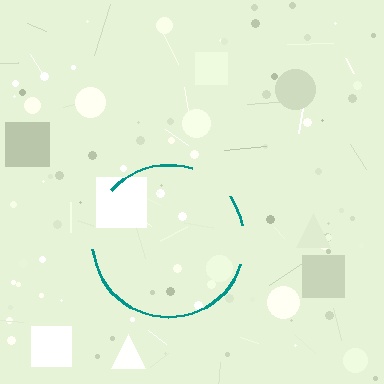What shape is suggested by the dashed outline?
The dashed outline suggests a circle.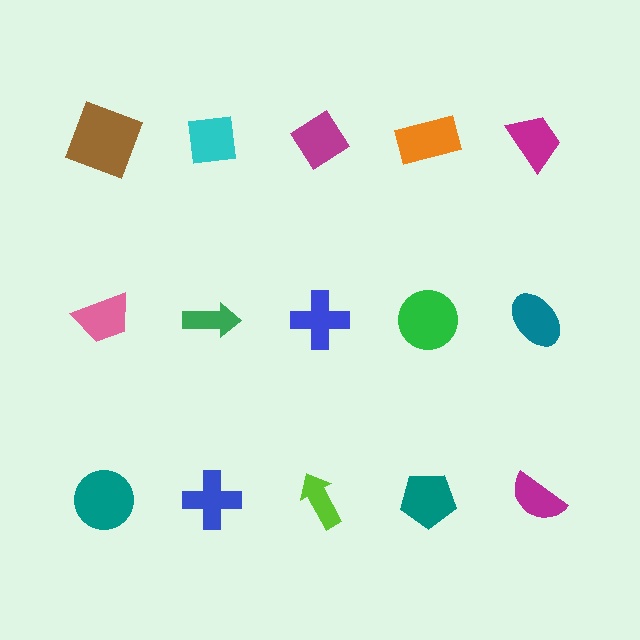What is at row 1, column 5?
A magenta trapezoid.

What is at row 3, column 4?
A teal pentagon.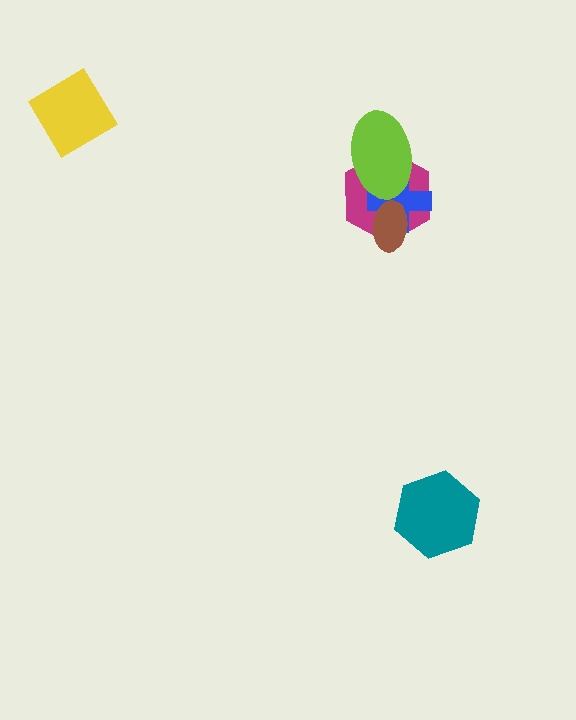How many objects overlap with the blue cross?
3 objects overlap with the blue cross.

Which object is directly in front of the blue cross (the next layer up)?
The brown ellipse is directly in front of the blue cross.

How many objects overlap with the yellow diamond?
0 objects overlap with the yellow diamond.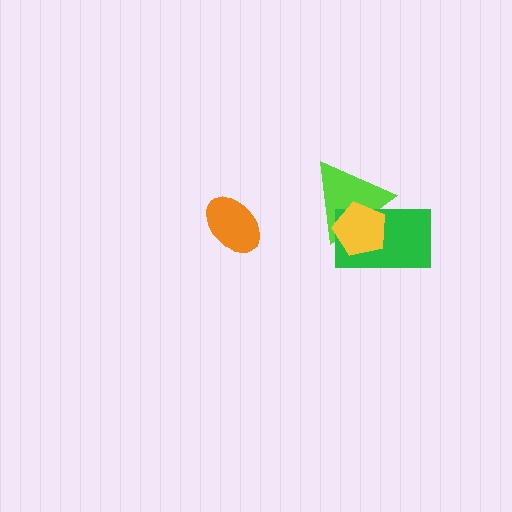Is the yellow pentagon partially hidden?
No, no other shape covers it.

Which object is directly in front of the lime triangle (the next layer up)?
The green rectangle is directly in front of the lime triangle.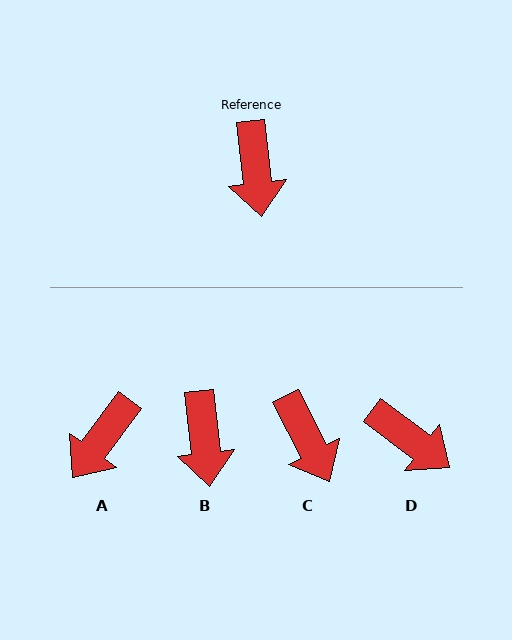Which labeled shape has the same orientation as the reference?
B.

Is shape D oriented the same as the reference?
No, it is off by about 47 degrees.